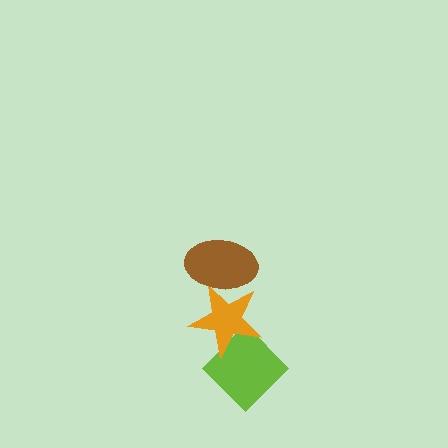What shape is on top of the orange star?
The brown ellipse is on top of the orange star.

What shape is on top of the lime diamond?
The orange star is on top of the lime diamond.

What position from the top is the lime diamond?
The lime diamond is 3rd from the top.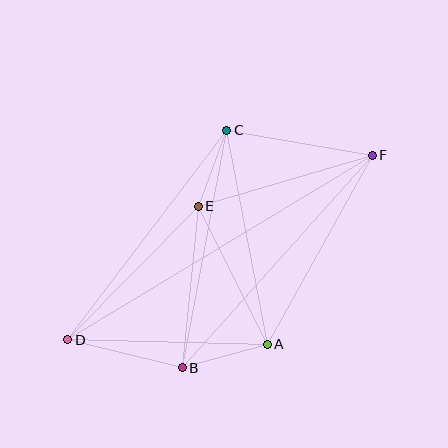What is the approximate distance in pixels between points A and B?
The distance between A and B is approximately 88 pixels.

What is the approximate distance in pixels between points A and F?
The distance between A and F is approximately 216 pixels.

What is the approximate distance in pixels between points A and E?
The distance between A and E is approximately 155 pixels.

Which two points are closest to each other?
Points C and E are closest to each other.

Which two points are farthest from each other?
Points D and F are farthest from each other.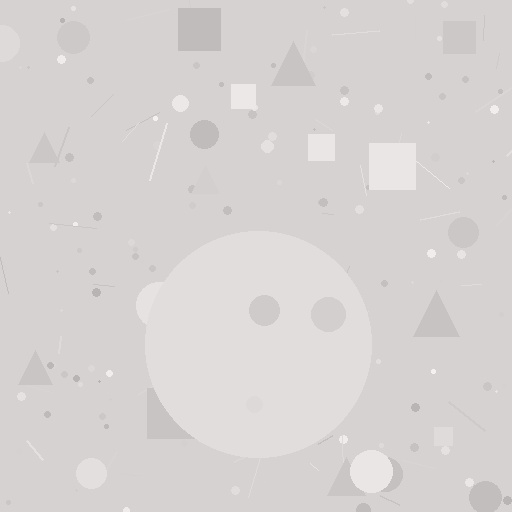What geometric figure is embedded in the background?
A circle is embedded in the background.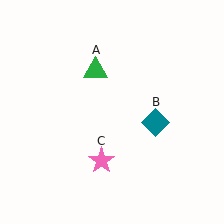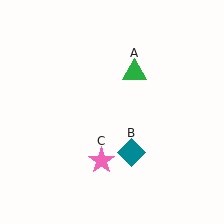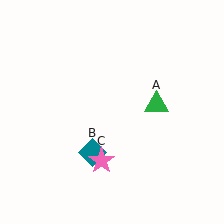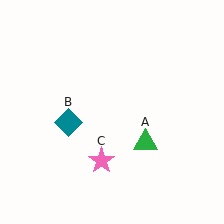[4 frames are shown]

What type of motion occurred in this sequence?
The green triangle (object A), teal diamond (object B) rotated clockwise around the center of the scene.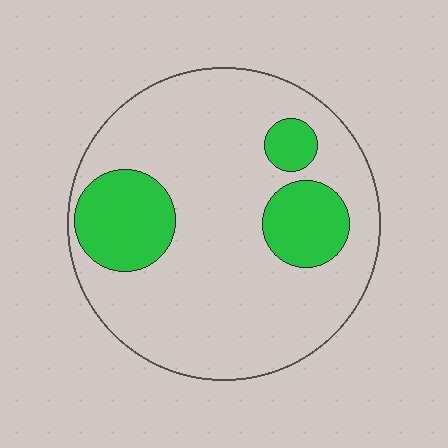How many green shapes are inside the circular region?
3.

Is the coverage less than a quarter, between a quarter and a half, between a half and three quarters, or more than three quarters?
Less than a quarter.